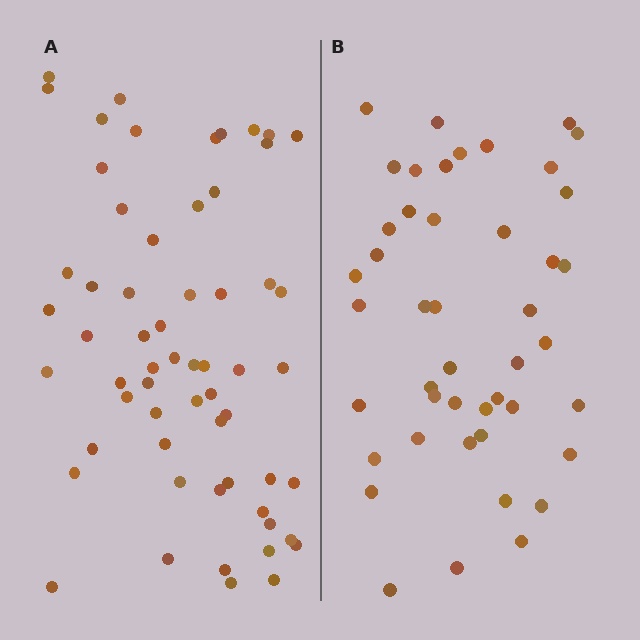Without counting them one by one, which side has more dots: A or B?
Region A (the left region) has more dots.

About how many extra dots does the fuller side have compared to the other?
Region A has approximately 15 more dots than region B.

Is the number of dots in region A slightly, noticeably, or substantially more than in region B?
Region A has noticeably more, but not dramatically so. The ratio is roughly 1.3 to 1.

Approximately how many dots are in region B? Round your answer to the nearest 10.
About 40 dots. (The exact count is 45, which rounds to 40.)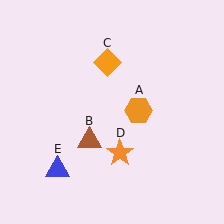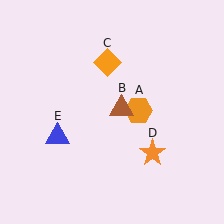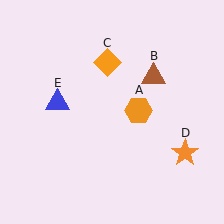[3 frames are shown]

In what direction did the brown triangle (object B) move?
The brown triangle (object B) moved up and to the right.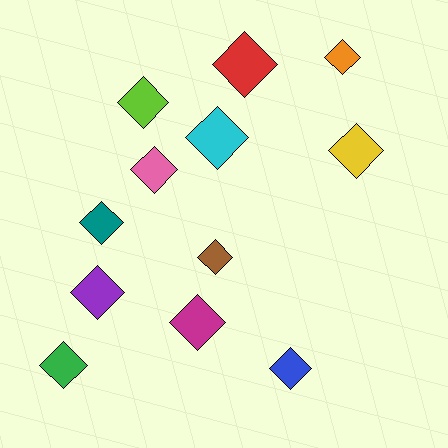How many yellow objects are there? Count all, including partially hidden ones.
There is 1 yellow object.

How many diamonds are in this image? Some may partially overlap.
There are 12 diamonds.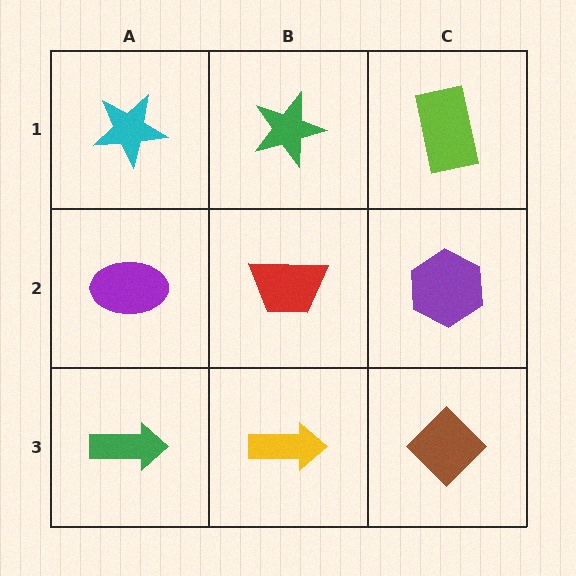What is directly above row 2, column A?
A cyan star.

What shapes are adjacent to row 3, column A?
A purple ellipse (row 2, column A), a yellow arrow (row 3, column B).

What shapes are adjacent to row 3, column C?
A purple hexagon (row 2, column C), a yellow arrow (row 3, column B).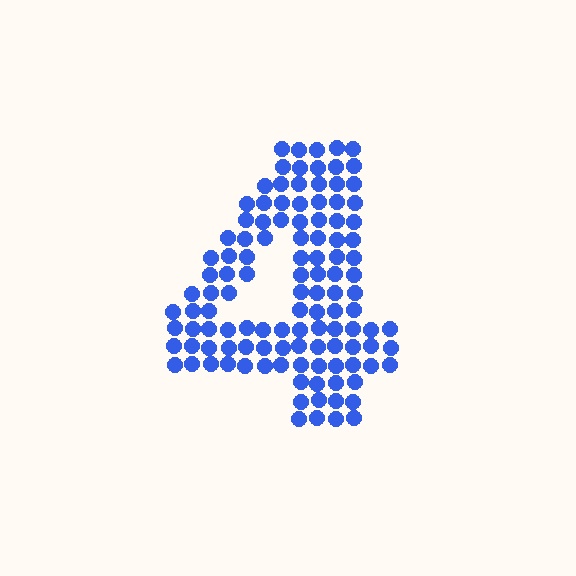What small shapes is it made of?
It is made of small circles.